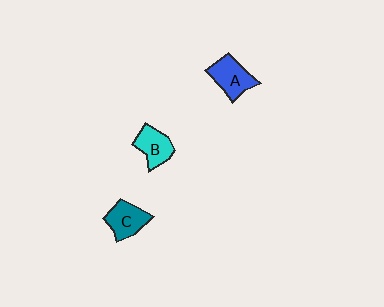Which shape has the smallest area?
Shape B (cyan).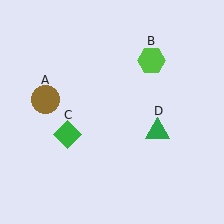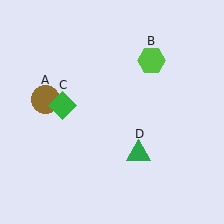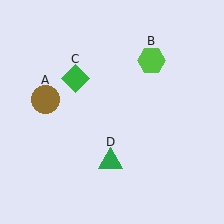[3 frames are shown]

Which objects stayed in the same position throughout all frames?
Brown circle (object A) and lime hexagon (object B) remained stationary.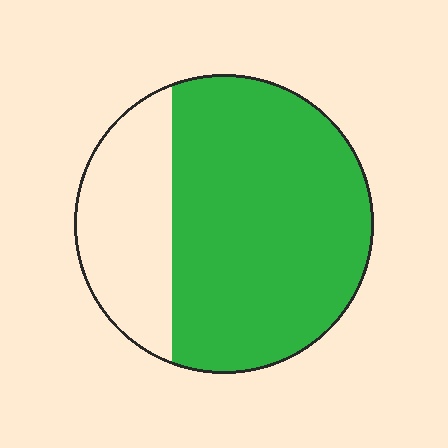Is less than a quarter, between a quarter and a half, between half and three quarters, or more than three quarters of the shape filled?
Between half and three quarters.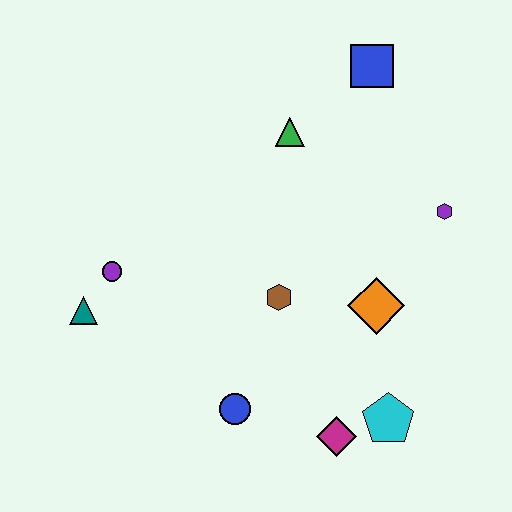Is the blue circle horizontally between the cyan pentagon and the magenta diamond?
No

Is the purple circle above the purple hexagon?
No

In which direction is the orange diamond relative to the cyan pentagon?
The orange diamond is above the cyan pentagon.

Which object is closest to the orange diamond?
The brown hexagon is closest to the orange diamond.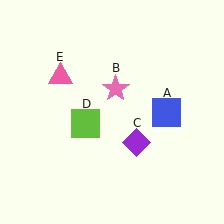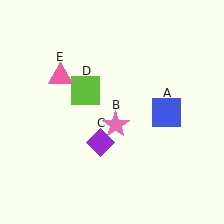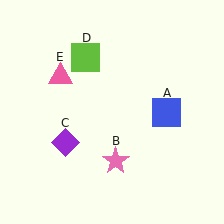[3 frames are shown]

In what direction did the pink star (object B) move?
The pink star (object B) moved down.